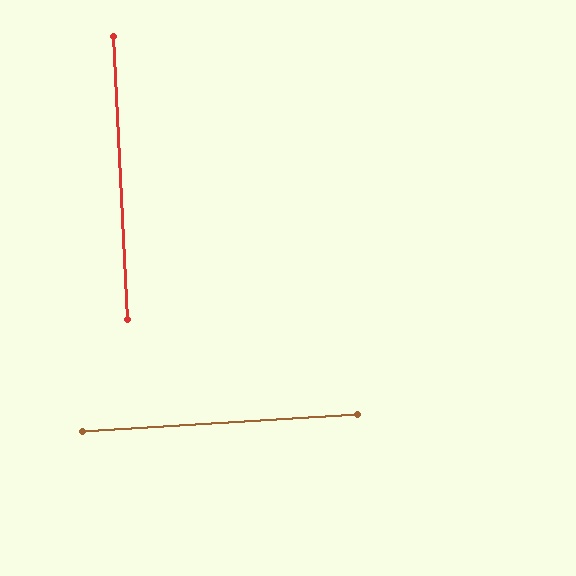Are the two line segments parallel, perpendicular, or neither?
Perpendicular — they meet at approximately 89°.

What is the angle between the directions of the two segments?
Approximately 89 degrees.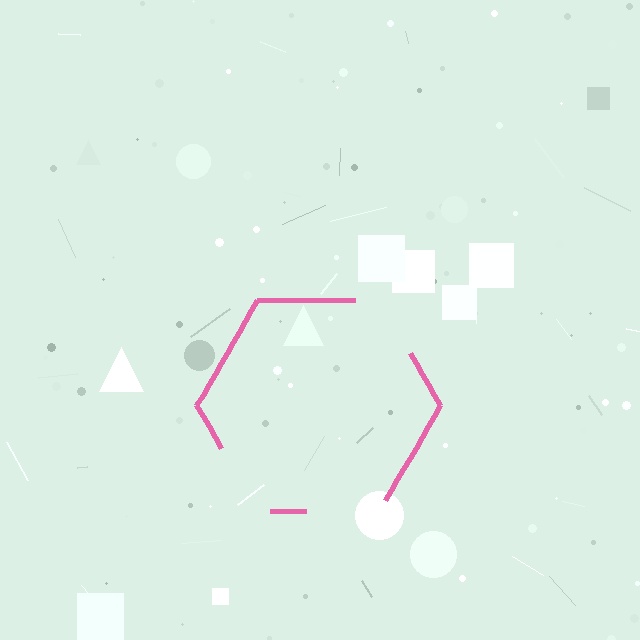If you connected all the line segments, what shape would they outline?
They would outline a hexagon.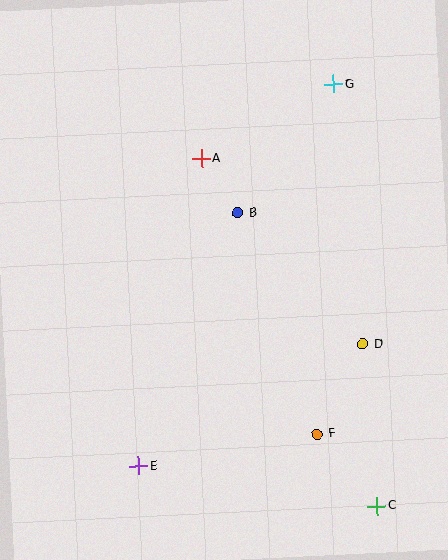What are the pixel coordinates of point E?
Point E is at (139, 466).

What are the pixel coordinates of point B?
Point B is at (238, 213).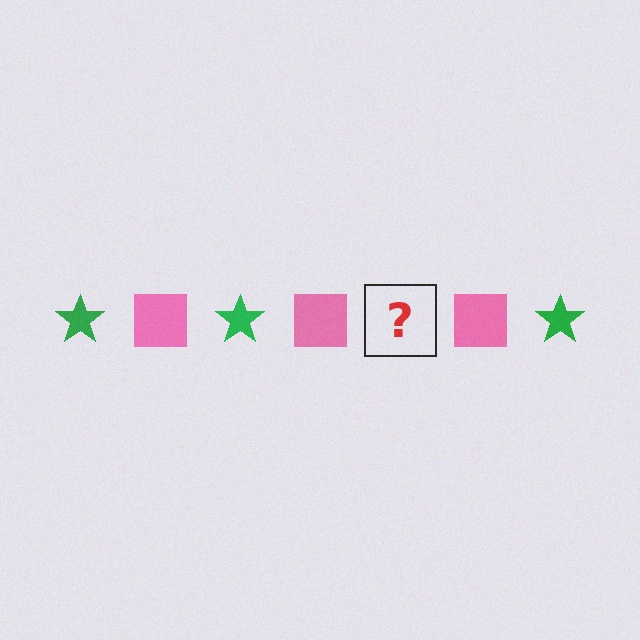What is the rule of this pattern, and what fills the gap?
The rule is that the pattern alternates between green star and pink square. The gap should be filled with a green star.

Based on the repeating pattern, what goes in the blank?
The blank should be a green star.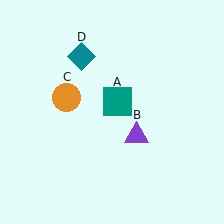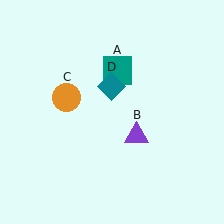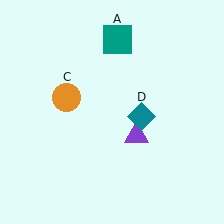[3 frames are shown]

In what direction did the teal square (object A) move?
The teal square (object A) moved up.